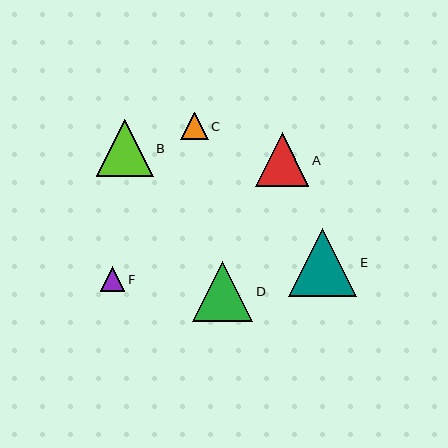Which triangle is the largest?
Triangle E is the largest with a size of approximately 68 pixels.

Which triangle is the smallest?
Triangle F is the smallest with a size of approximately 25 pixels.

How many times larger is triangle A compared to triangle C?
Triangle A is approximately 1.9 times the size of triangle C.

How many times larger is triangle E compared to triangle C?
Triangle E is approximately 2.5 times the size of triangle C.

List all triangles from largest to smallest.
From largest to smallest: E, D, B, A, C, F.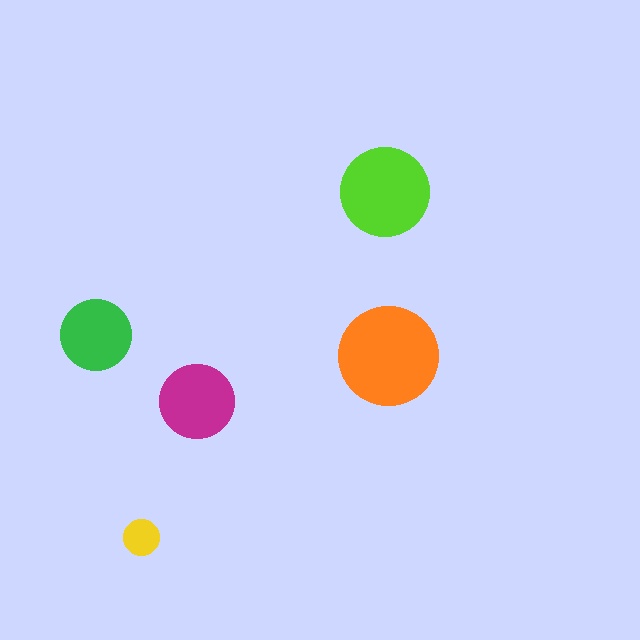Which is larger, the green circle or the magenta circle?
The magenta one.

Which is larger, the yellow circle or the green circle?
The green one.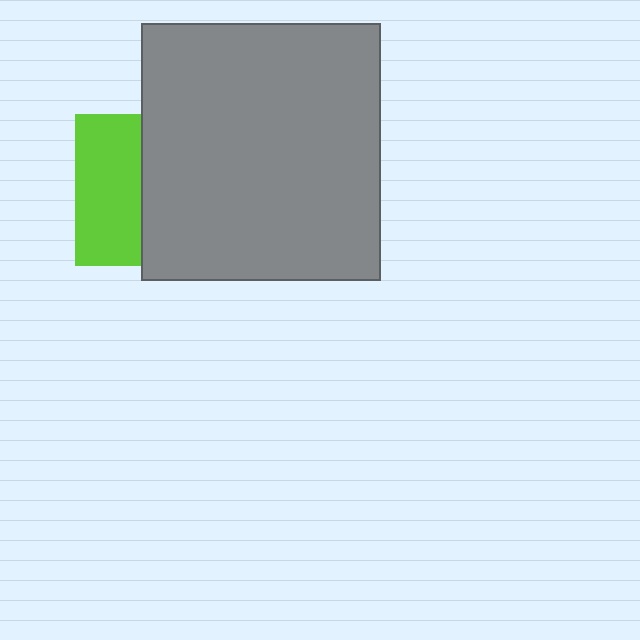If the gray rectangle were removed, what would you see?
You would see the complete lime square.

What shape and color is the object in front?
The object in front is a gray rectangle.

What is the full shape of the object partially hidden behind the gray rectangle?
The partially hidden object is a lime square.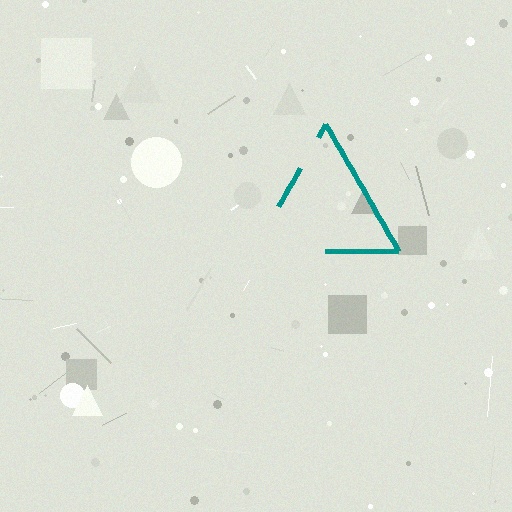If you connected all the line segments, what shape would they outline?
They would outline a triangle.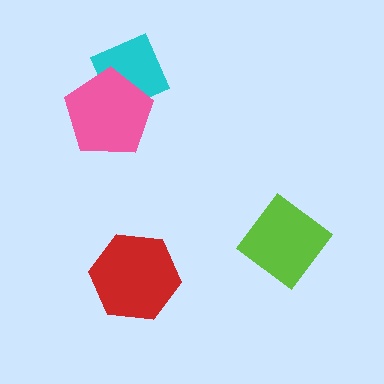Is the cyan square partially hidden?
Yes, it is partially covered by another shape.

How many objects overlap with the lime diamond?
0 objects overlap with the lime diamond.